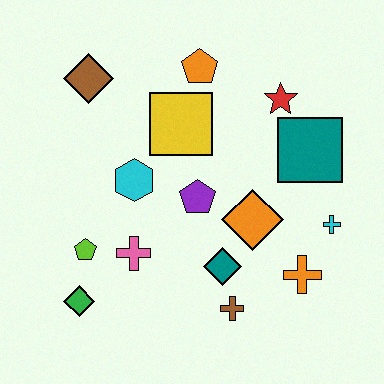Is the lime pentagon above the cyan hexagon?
No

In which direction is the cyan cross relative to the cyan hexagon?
The cyan cross is to the right of the cyan hexagon.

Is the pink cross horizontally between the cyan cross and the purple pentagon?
No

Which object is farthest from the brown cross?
The brown diamond is farthest from the brown cross.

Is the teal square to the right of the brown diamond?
Yes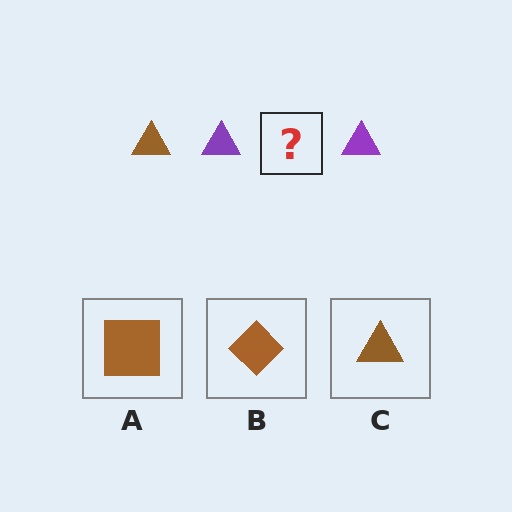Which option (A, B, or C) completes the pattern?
C.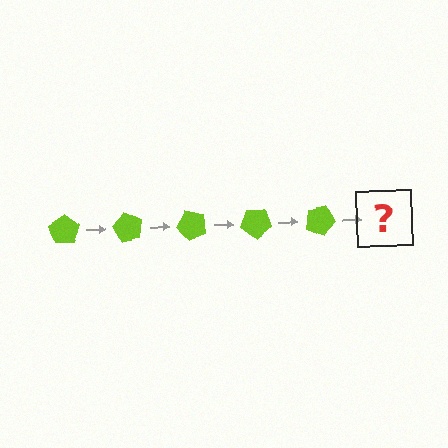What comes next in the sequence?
The next element should be a lime pentagon rotated 300 degrees.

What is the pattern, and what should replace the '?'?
The pattern is that the pentagon rotates 60 degrees each step. The '?' should be a lime pentagon rotated 300 degrees.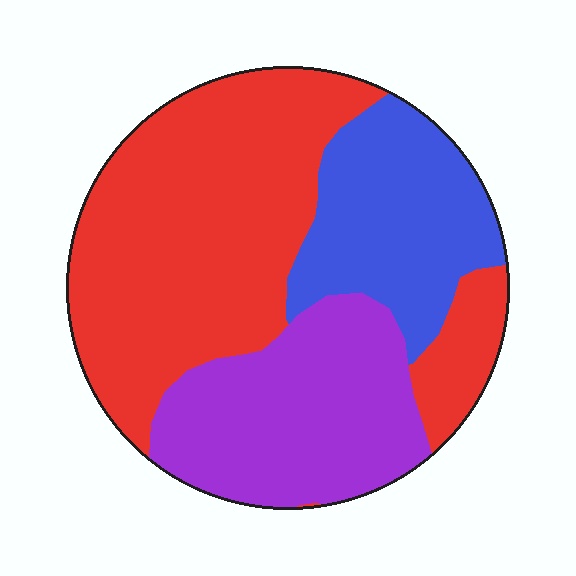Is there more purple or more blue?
Purple.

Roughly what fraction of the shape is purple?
Purple takes up about one quarter (1/4) of the shape.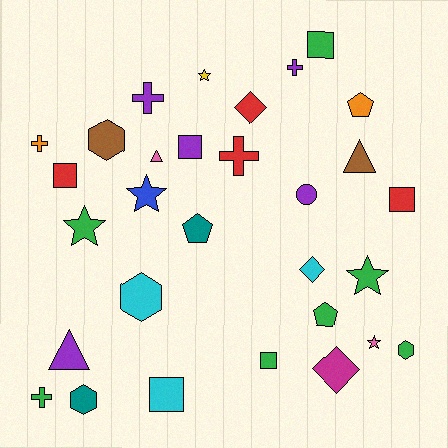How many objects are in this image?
There are 30 objects.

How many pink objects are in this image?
There are 2 pink objects.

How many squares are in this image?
There are 6 squares.